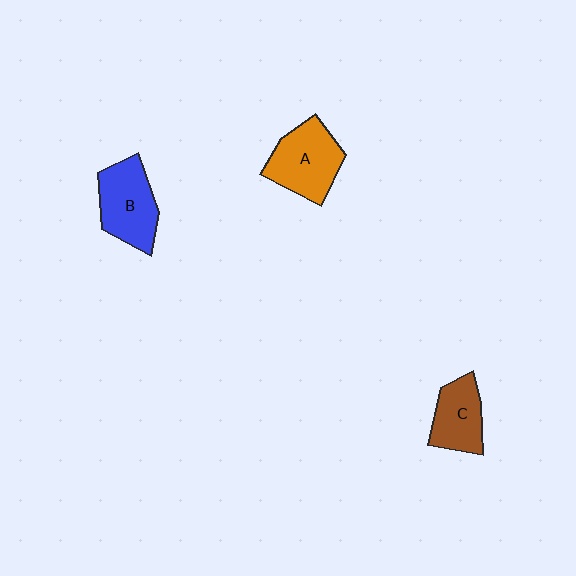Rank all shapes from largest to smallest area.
From largest to smallest: A (orange), B (blue), C (brown).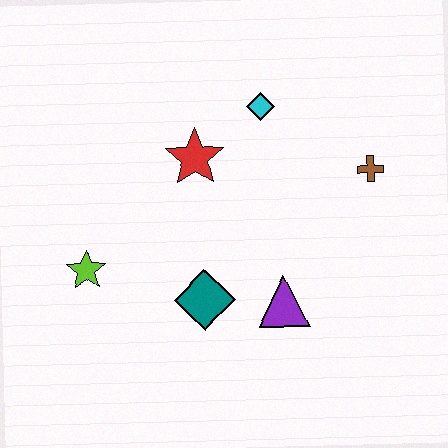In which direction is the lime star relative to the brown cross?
The lime star is to the left of the brown cross.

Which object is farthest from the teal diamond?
The brown cross is farthest from the teal diamond.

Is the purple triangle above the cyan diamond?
No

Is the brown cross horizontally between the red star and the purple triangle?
No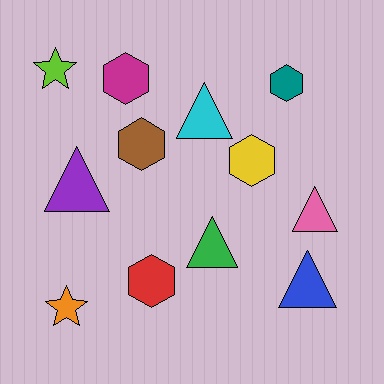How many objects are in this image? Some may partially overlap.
There are 12 objects.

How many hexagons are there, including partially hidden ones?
There are 5 hexagons.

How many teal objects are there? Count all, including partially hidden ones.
There is 1 teal object.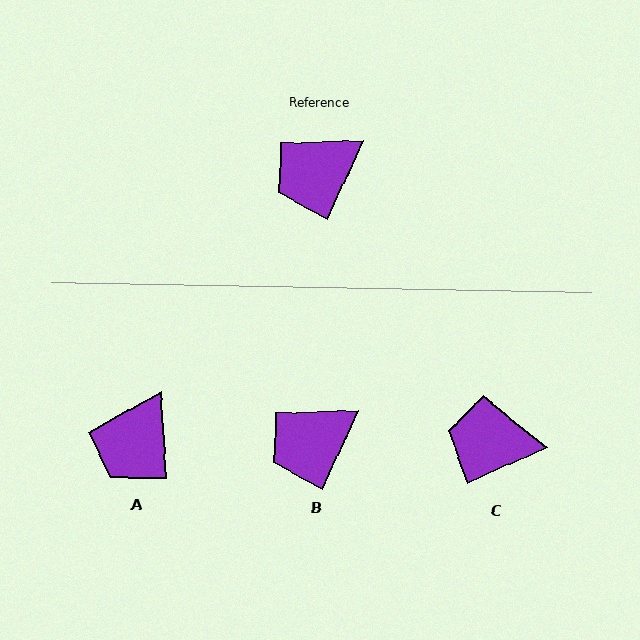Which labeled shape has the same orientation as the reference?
B.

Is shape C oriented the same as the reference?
No, it is off by about 41 degrees.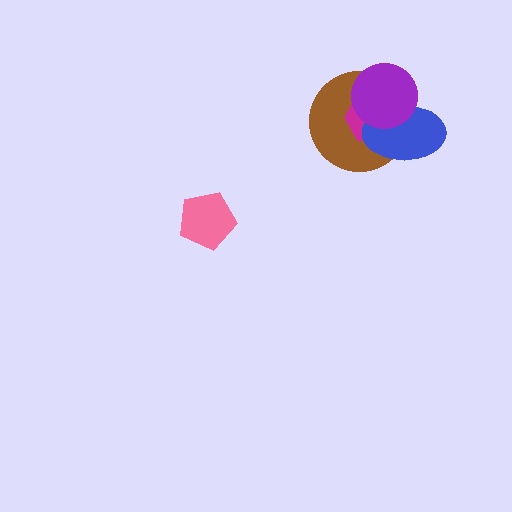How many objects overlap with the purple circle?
3 objects overlap with the purple circle.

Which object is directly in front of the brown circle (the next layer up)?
The magenta hexagon is directly in front of the brown circle.